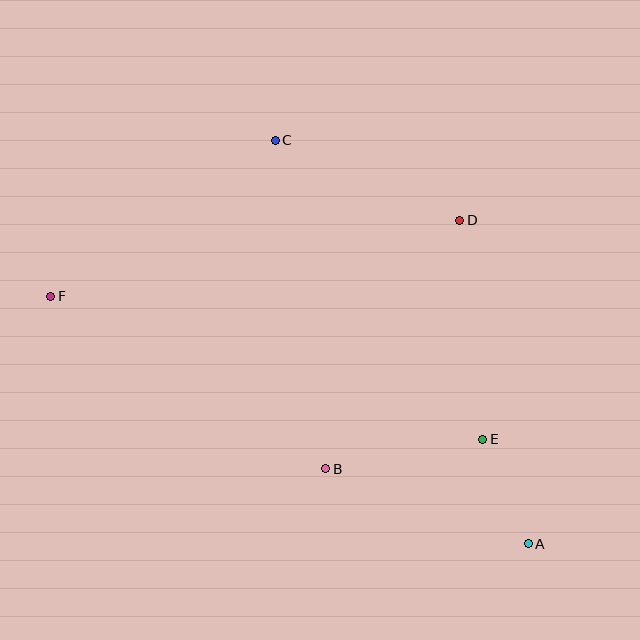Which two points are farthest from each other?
Points A and F are farthest from each other.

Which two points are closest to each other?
Points A and E are closest to each other.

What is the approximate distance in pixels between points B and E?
The distance between B and E is approximately 160 pixels.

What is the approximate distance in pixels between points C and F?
The distance between C and F is approximately 273 pixels.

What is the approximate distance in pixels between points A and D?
The distance between A and D is approximately 331 pixels.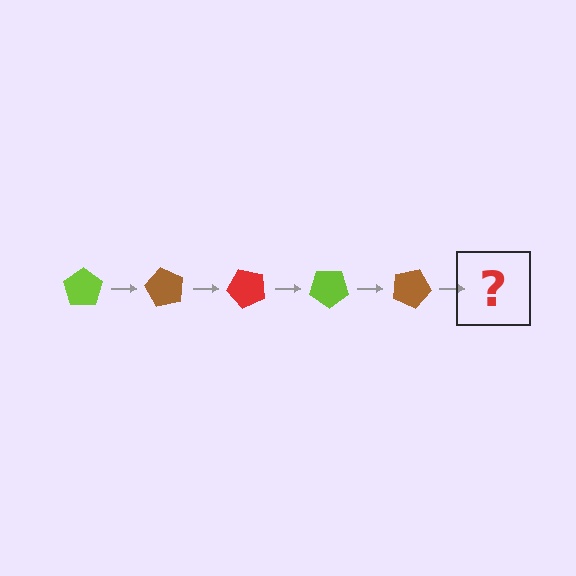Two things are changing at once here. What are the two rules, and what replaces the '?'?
The two rules are that it rotates 60 degrees each step and the color cycles through lime, brown, and red. The '?' should be a red pentagon, rotated 300 degrees from the start.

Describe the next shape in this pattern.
It should be a red pentagon, rotated 300 degrees from the start.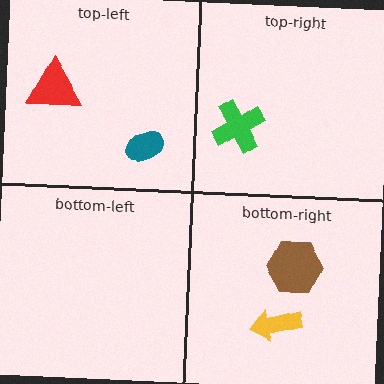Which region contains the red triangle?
The top-left region.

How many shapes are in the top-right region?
1.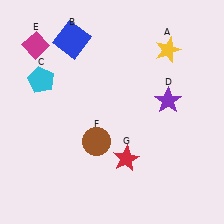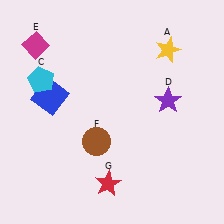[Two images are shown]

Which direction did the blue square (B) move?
The blue square (B) moved down.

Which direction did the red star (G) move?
The red star (G) moved down.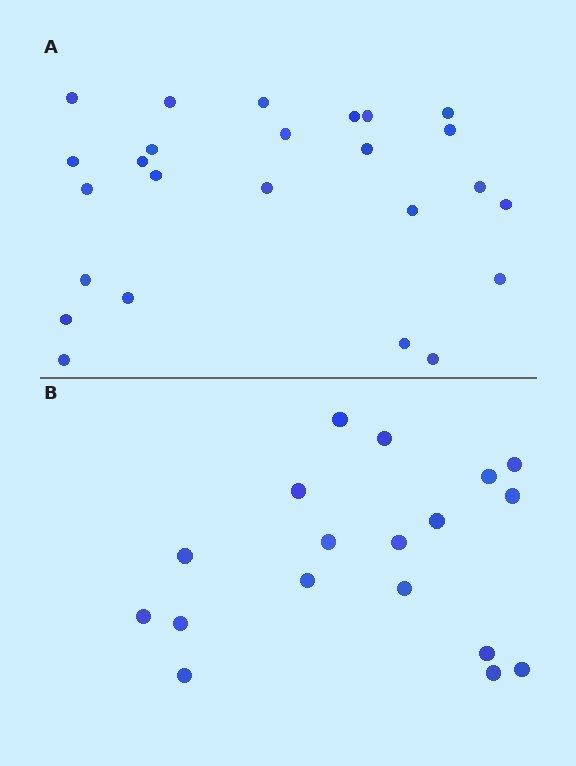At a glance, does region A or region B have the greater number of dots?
Region A (the top region) has more dots.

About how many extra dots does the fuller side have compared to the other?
Region A has roughly 8 or so more dots than region B.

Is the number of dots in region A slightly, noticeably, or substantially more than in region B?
Region A has noticeably more, but not dramatically so. The ratio is roughly 1.4 to 1.